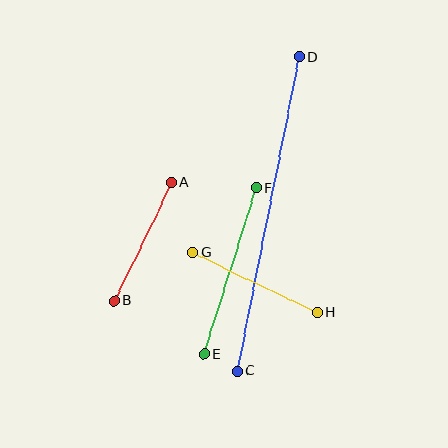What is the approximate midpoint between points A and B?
The midpoint is at approximately (143, 242) pixels.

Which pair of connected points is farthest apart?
Points C and D are farthest apart.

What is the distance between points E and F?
The distance is approximately 174 pixels.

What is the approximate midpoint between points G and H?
The midpoint is at approximately (255, 282) pixels.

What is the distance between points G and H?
The distance is approximately 138 pixels.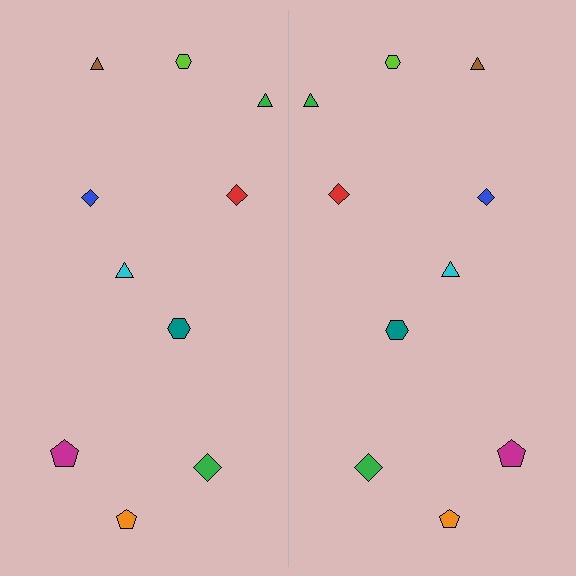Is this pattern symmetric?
Yes, this pattern has bilateral (reflection) symmetry.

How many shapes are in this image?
There are 20 shapes in this image.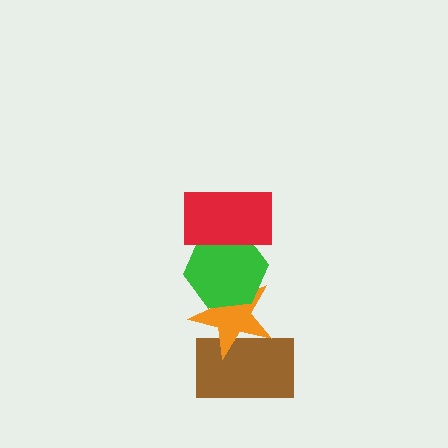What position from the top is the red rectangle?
The red rectangle is 1st from the top.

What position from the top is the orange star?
The orange star is 3rd from the top.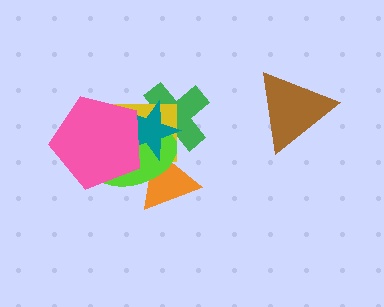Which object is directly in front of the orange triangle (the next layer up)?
The lime ellipse is directly in front of the orange triangle.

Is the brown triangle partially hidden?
No, no other shape covers it.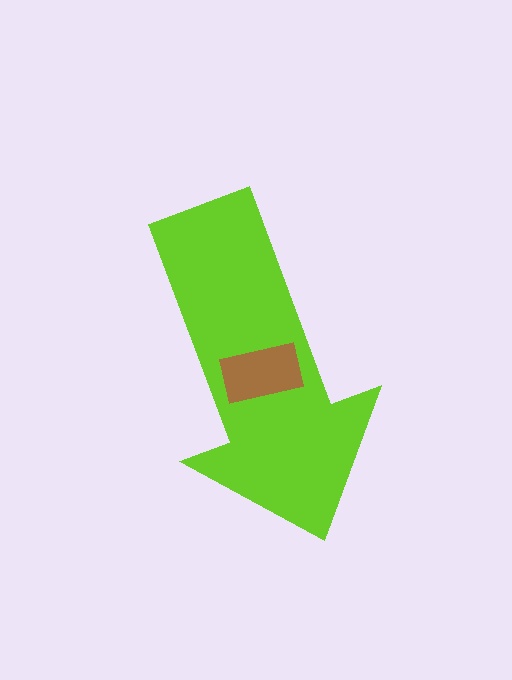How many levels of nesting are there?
2.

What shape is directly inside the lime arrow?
The brown rectangle.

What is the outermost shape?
The lime arrow.